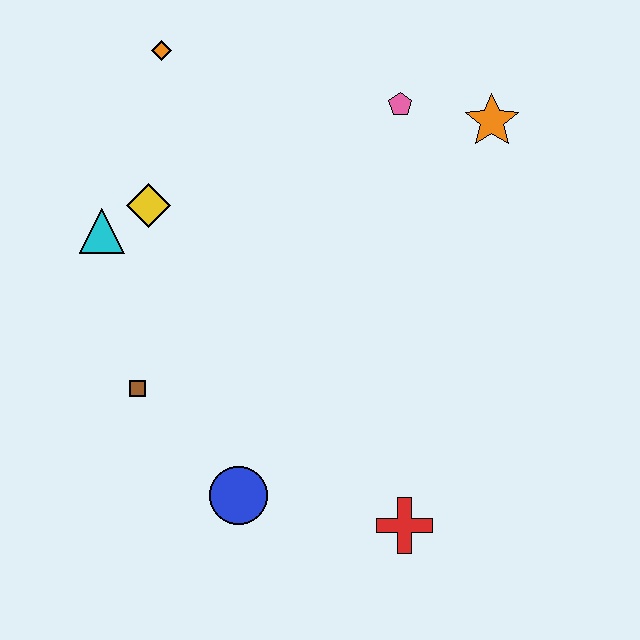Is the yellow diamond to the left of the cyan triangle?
No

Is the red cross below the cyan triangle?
Yes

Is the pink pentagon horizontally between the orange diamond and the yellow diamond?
No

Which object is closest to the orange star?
The pink pentagon is closest to the orange star.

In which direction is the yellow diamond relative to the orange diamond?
The yellow diamond is below the orange diamond.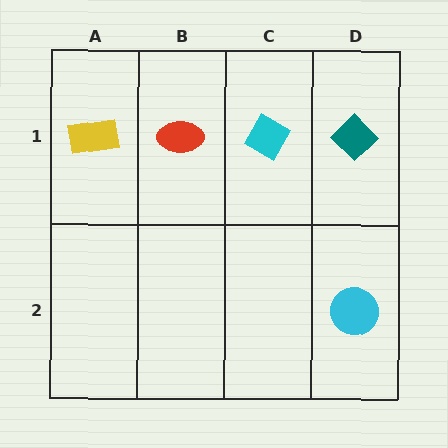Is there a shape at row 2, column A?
No, that cell is empty.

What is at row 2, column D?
A cyan circle.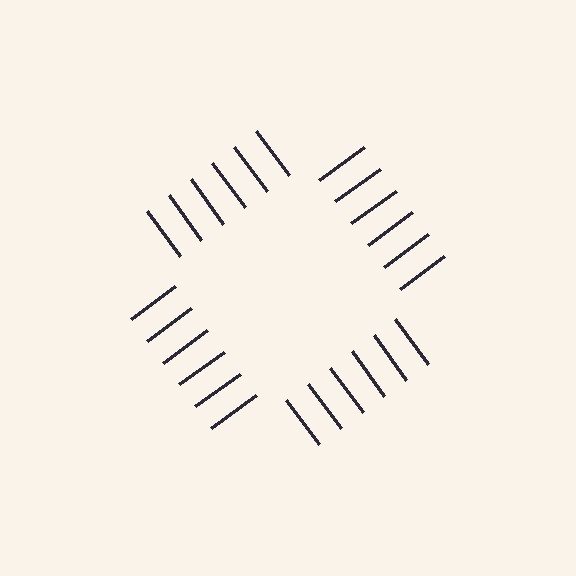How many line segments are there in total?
24 — 6 along each of the 4 edges.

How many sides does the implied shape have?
4 sides — the line-ends trace a square.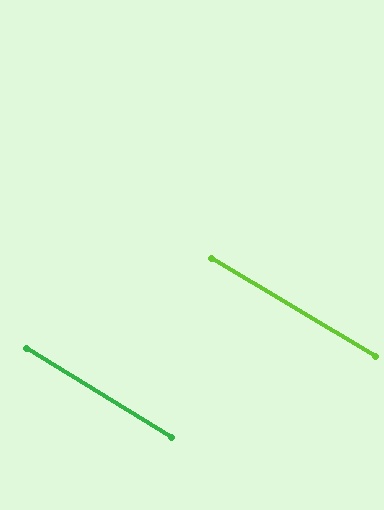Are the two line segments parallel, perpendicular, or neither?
Parallel — their directions differ by only 0.7°.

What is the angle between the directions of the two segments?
Approximately 1 degree.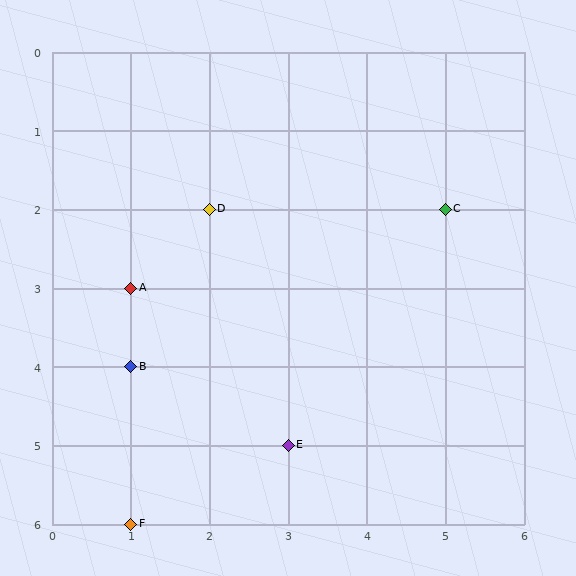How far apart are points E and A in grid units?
Points E and A are 2 columns and 2 rows apart (about 2.8 grid units diagonally).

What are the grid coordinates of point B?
Point B is at grid coordinates (1, 4).